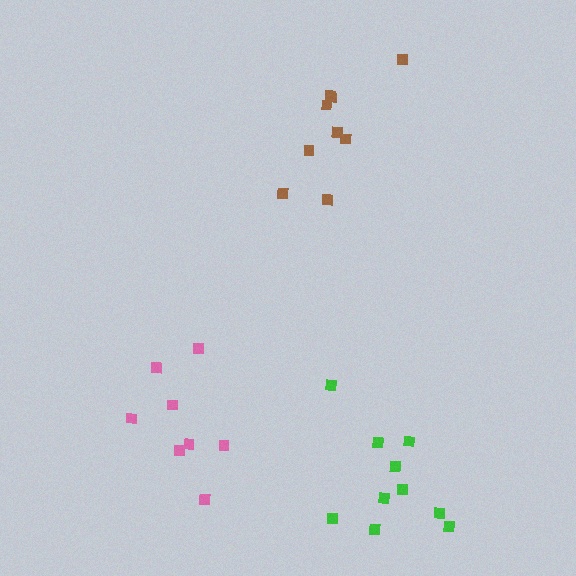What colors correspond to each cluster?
The clusters are colored: green, brown, pink.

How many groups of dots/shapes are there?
There are 3 groups.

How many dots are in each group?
Group 1: 10 dots, Group 2: 9 dots, Group 3: 8 dots (27 total).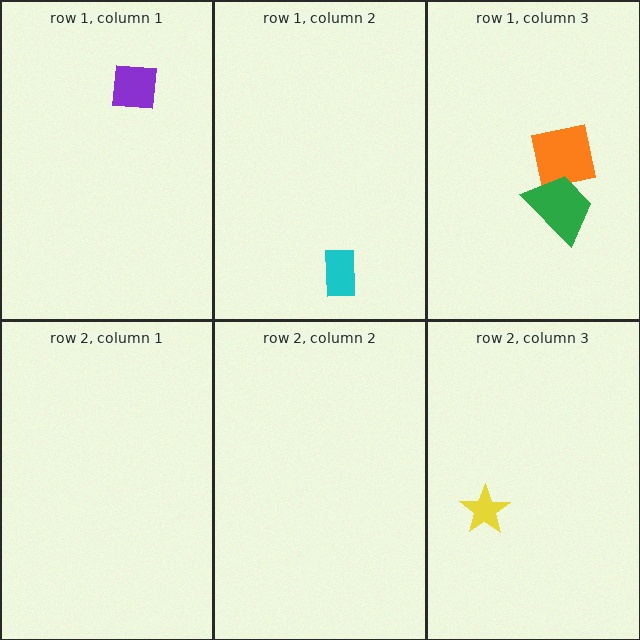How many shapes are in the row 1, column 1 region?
1.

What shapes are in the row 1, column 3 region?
The orange square, the green trapezoid.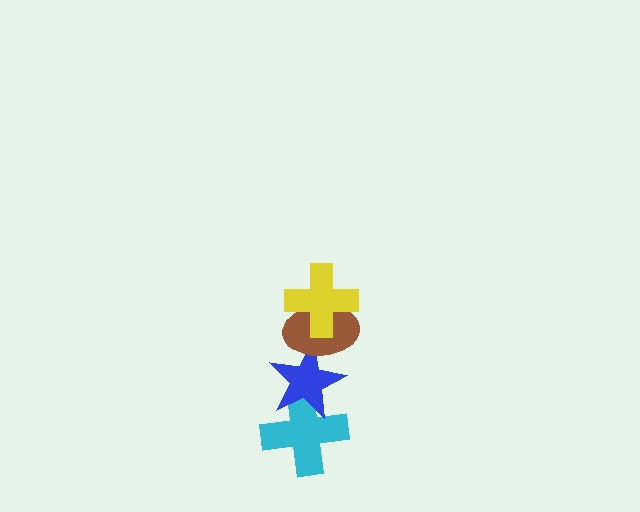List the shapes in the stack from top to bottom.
From top to bottom: the yellow cross, the brown ellipse, the blue star, the cyan cross.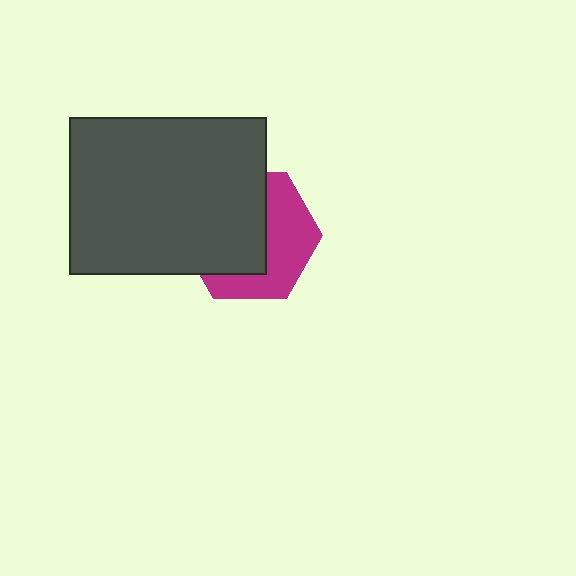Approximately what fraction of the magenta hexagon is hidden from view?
Roughly 56% of the magenta hexagon is hidden behind the dark gray rectangle.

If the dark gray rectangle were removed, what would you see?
You would see the complete magenta hexagon.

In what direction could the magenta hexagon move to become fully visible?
The magenta hexagon could move toward the lower-right. That would shift it out from behind the dark gray rectangle entirely.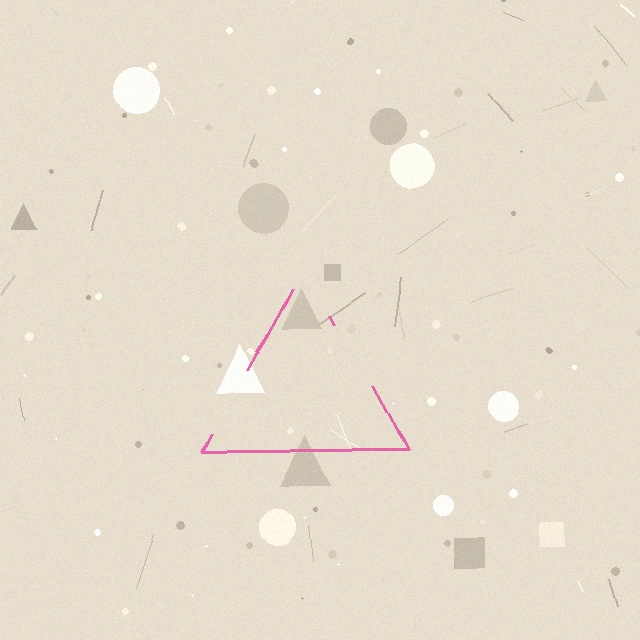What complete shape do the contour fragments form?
The contour fragments form a triangle.